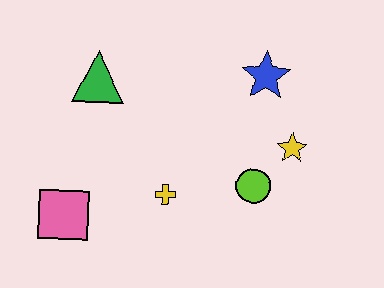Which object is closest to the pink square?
The yellow cross is closest to the pink square.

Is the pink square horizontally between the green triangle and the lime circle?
No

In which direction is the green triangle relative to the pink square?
The green triangle is above the pink square.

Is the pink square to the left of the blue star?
Yes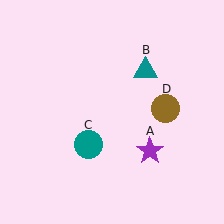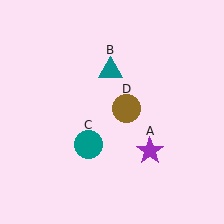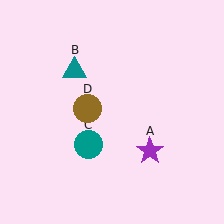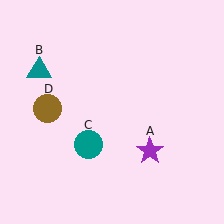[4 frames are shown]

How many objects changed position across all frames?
2 objects changed position: teal triangle (object B), brown circle (object D).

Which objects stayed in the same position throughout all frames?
Purple star (object A) and teal circle (object C) remained stationary.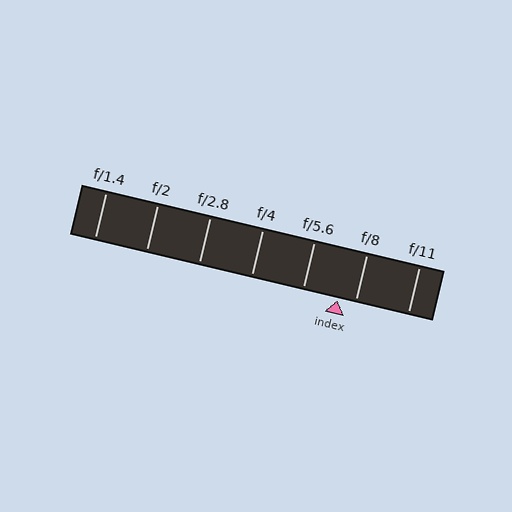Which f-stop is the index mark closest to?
The index mark is closest to f/8.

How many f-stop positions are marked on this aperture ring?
There are 7 f-stop positions marked.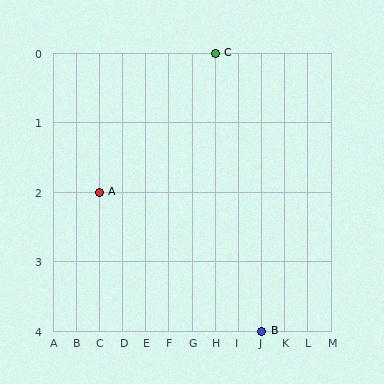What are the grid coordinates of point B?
Point B is at grid coordinates (J, 4).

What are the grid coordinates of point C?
Point C is at grid coordinates (H, 0).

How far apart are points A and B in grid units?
Points A and B are 7 columns and 2 rows apart (about 7.3 grid units diagonally).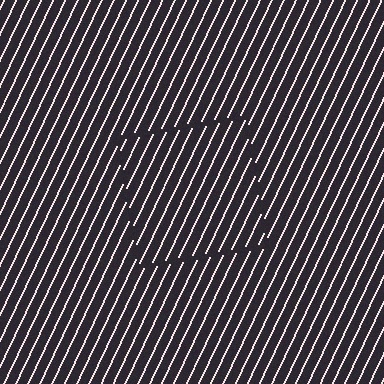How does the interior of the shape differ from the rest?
The interior of the shape contains the same grating, shifted by half a period — the contour is defined by the phase discontinuity where line-ends from the inner and outer gratings abut.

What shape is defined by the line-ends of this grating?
An illusory square. The interior of the shape contains the same grating, shifted by half a period — the contour is defined by the phase discontinuity where line-ends from the inner and outer gratings abut.